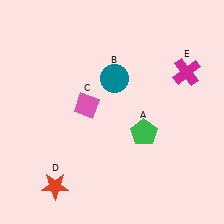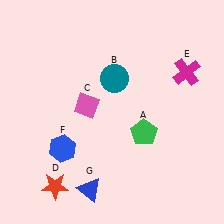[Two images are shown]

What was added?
A blue hexagon (F), a blue triangle (G) were added in Image 2.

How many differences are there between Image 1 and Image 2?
There are 2 differences between the two images.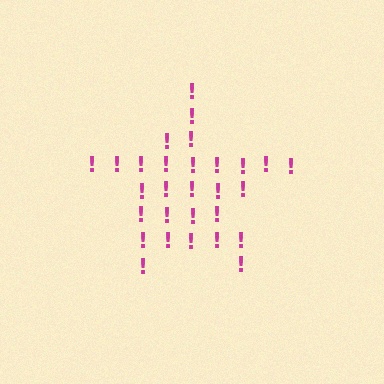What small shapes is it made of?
It is made of small exclamation marks.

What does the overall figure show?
The overall figure shows a star.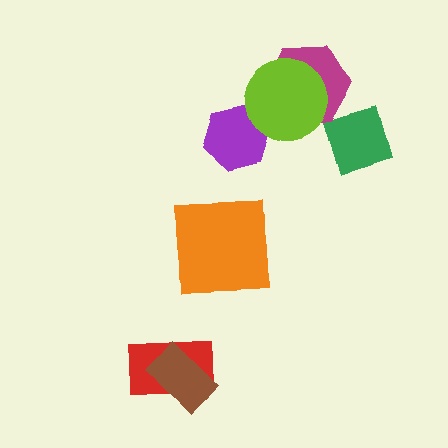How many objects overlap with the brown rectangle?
1 object overlaps with the brown rectangle.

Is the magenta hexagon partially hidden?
Yes, it is partially covered by another shape.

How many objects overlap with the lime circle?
2 objects overlap with the lime circle.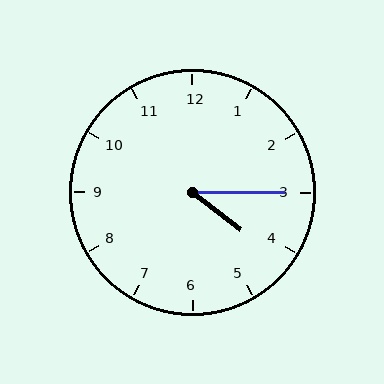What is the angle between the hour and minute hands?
Approximately 38 degrees.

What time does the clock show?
4:15.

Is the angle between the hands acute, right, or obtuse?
It is acute.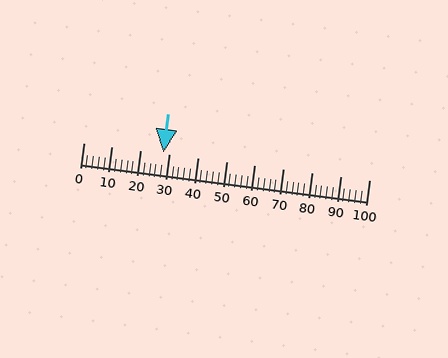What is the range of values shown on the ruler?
The ruler shows values from 0 to 100.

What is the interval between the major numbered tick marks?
The major tick marks are spaced 10 units apart.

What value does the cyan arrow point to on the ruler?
The cyan arrow points to approximately 28.